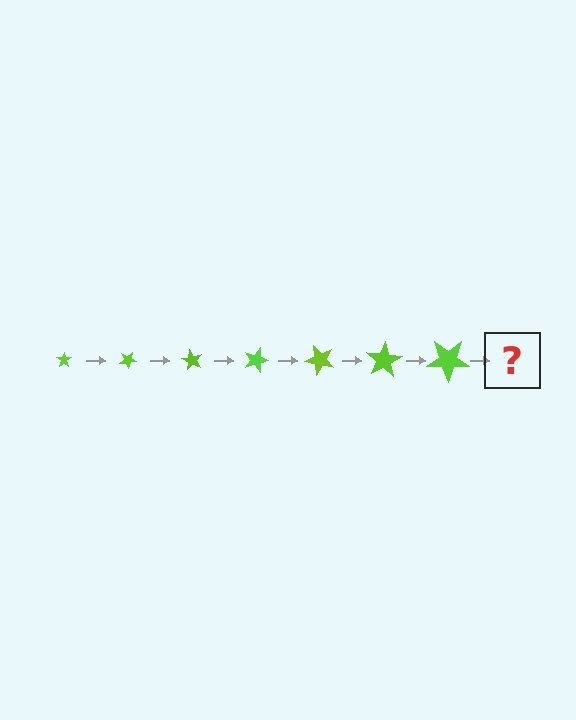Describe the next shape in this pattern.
It should be a star, larger than the previous one and rotated 210 degrees from the start.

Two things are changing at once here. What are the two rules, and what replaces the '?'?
The two rules are that the star grows larger each step and it rotates 30 degrees each step. The '?' should be a star, larger than the previous one and rotated 210 degrees from the start.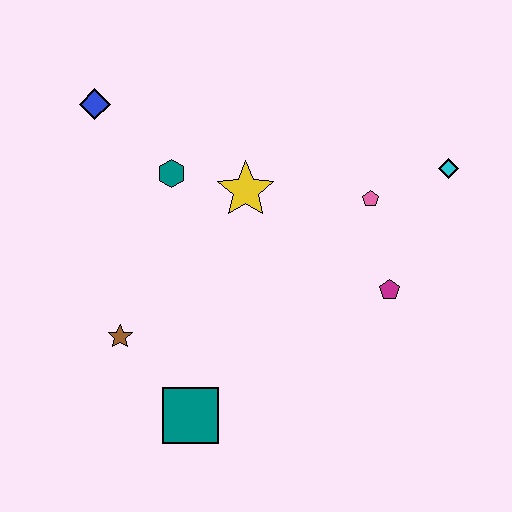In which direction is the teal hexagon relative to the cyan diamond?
The teal hexagon is to the left of the cyan diamond.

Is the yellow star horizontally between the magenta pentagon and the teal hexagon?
Yes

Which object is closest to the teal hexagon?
The yellow star is closest to the teal hexagon.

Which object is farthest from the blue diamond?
The cyan diamond is farthest from the blue diamond.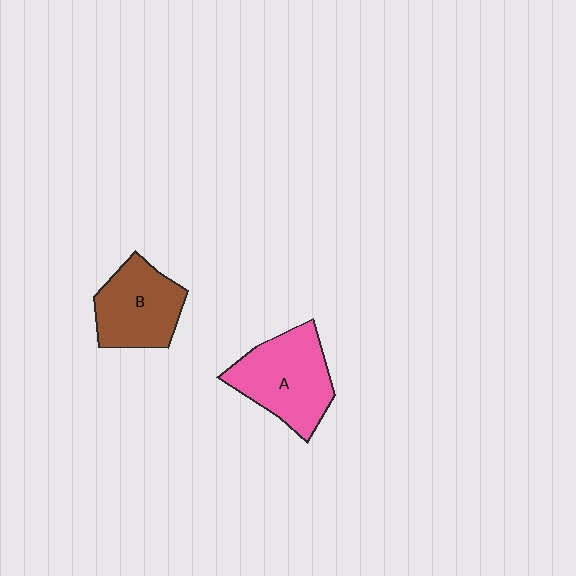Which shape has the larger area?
Shape A (pink).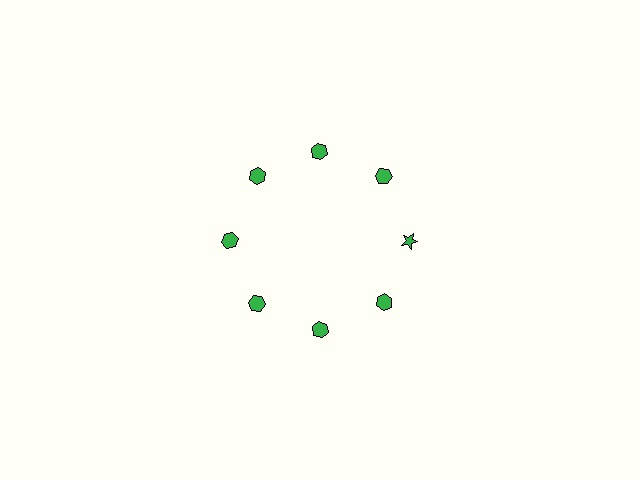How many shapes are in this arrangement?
There are 8 shapes arranged in a ring pattern.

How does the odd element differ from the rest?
It has a different shape: star instead of hexagon.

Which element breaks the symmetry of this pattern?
The green star at roughly the 3 o'clock position breaks the symmetry. All other shapes are green hexagons.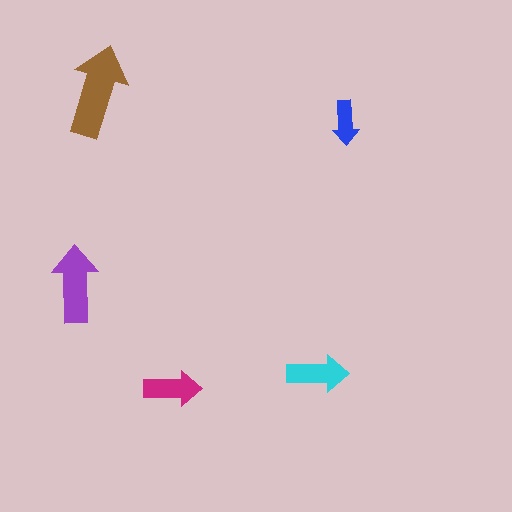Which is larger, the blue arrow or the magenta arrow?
The magenta one.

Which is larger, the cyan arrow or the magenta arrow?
The cyan one.